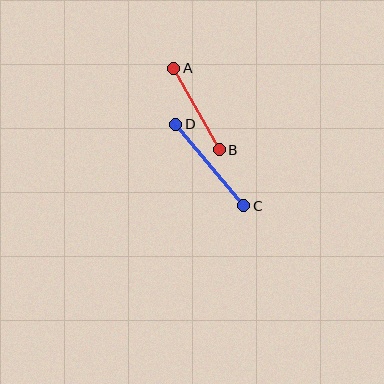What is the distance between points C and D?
The distance is approximately 106 pixels.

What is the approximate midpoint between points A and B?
The midpoint is at approximately (197, 109) pixels.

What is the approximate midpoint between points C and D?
The midpoint is at approximately (210, 165) pixels.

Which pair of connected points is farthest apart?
Points C and D are farthest apart.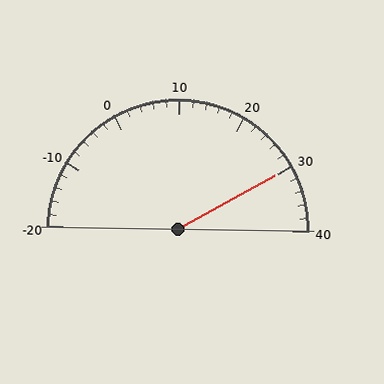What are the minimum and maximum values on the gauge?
The gauge ranges from -20 to 40.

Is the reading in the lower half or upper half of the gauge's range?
The reading is in the upper half of the range (-20 to 40).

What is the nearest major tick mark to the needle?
The nearest major tick mark is 30.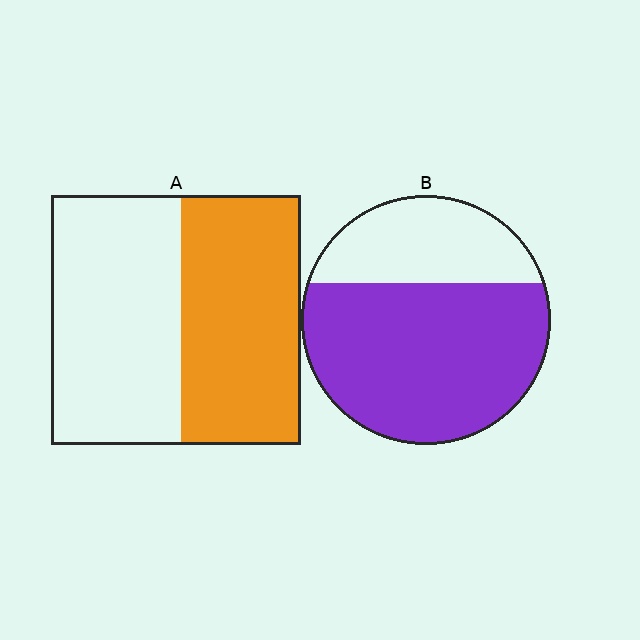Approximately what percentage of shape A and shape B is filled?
A is approximately 50% and B is approximately 70%.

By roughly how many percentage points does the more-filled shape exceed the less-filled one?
By roughly 20 percentage points (B over A).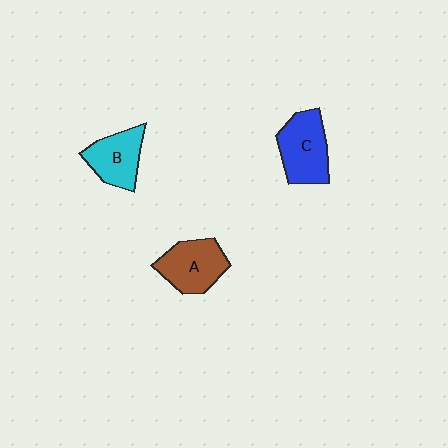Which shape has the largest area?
Shape C (blue).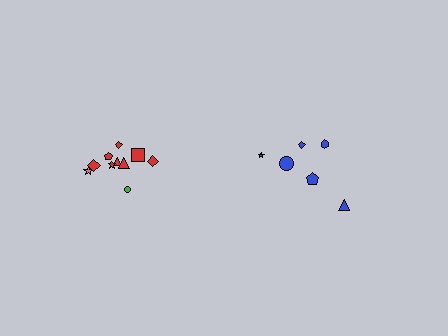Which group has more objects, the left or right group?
The left group.